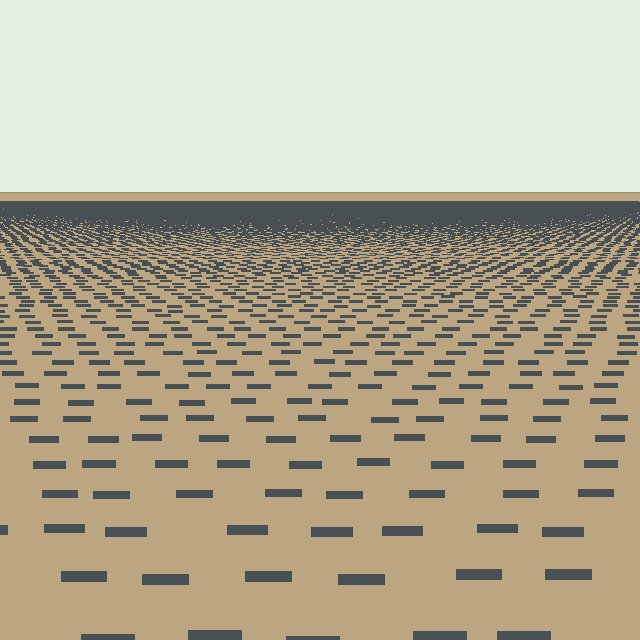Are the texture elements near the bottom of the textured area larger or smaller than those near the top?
Larger. Near the bottom, elements are closer to the viewer and appear at a bigger on-screen size.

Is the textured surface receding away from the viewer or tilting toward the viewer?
The surface is receding away from the viewer. Texture elements get smaller and denser toward the top.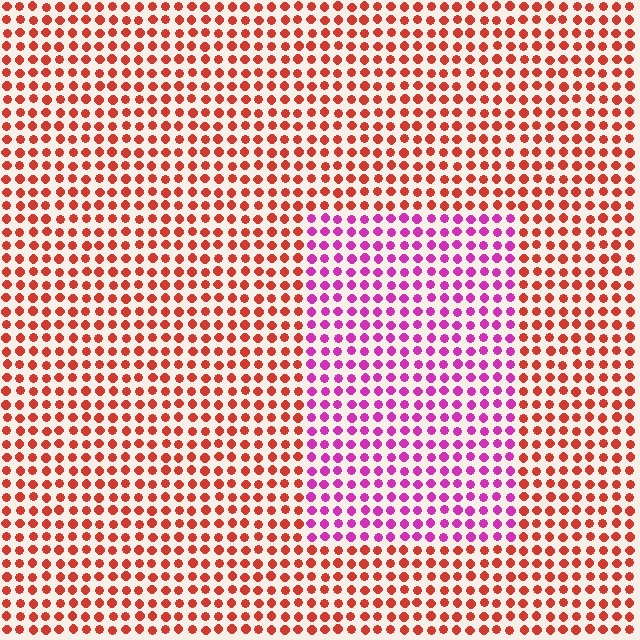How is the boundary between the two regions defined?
The boundary is defined purely by a slight shift in hue (about 54 degrees). Spacing, size, and orientation are identical on both sides.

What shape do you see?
I see a rectangle.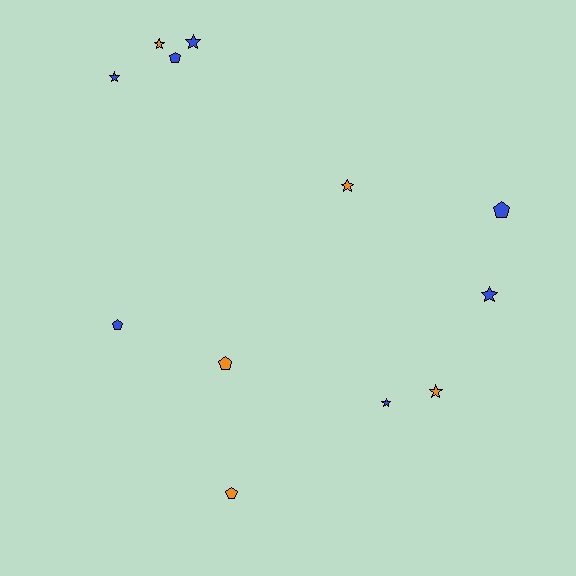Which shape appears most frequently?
Star, with 7 objects.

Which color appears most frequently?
Blue, with 7 objects.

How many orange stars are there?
There are 3 orange stars.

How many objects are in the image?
There are 12 objects.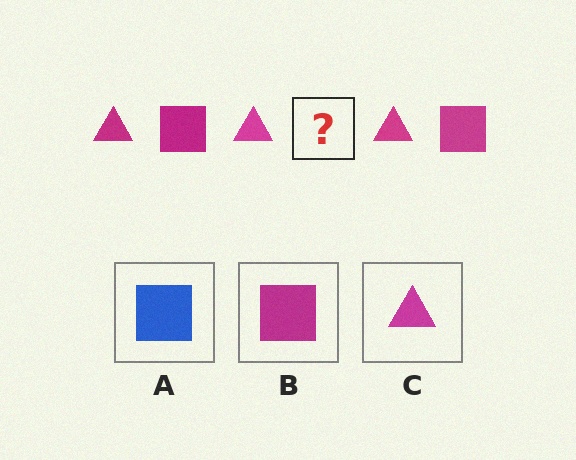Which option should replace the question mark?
Option B.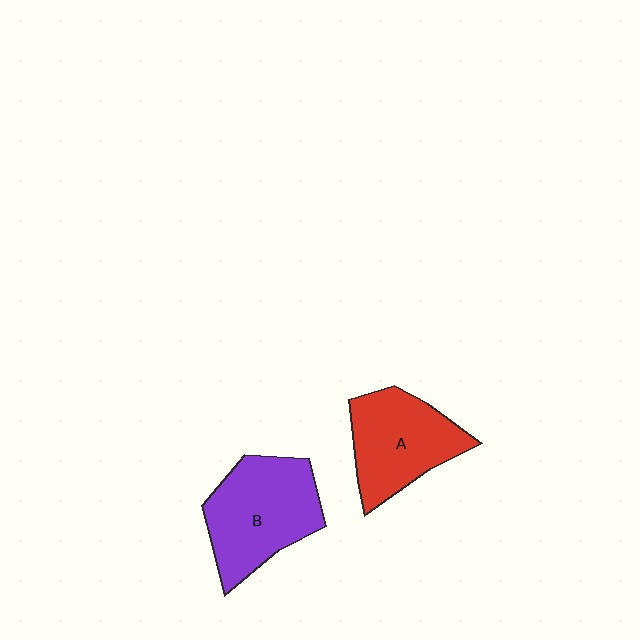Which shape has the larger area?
Shape B (purple).